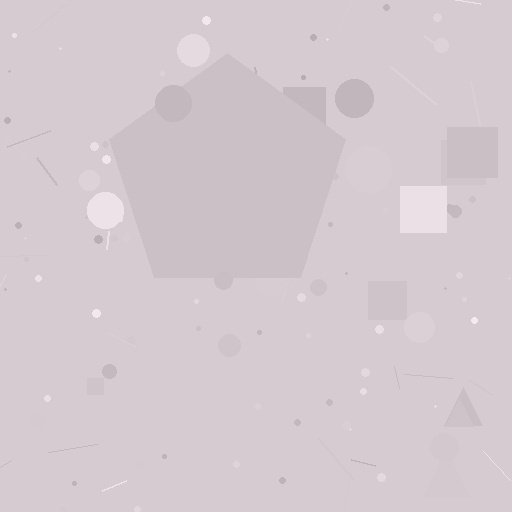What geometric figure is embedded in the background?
A pentagon is embedded in the background.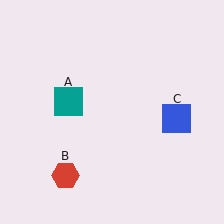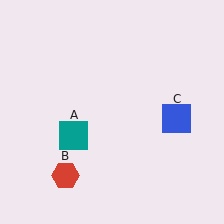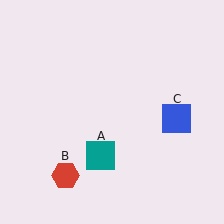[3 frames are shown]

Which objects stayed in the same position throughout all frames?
Red hexagon (object B) and blue square (object C) remained stationary.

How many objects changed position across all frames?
1 object changed position: teal square (object A).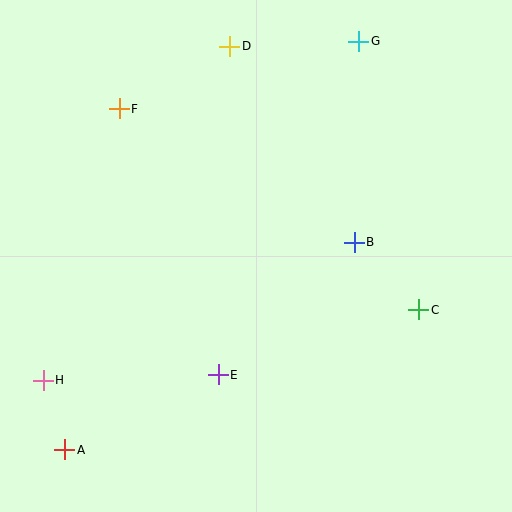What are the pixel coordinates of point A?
Point A is at (65, 450).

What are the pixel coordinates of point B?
Point B is at (354, 242).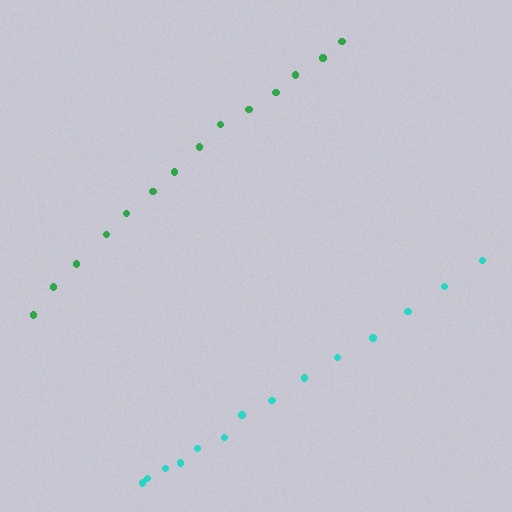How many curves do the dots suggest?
There are 2 distinct paths.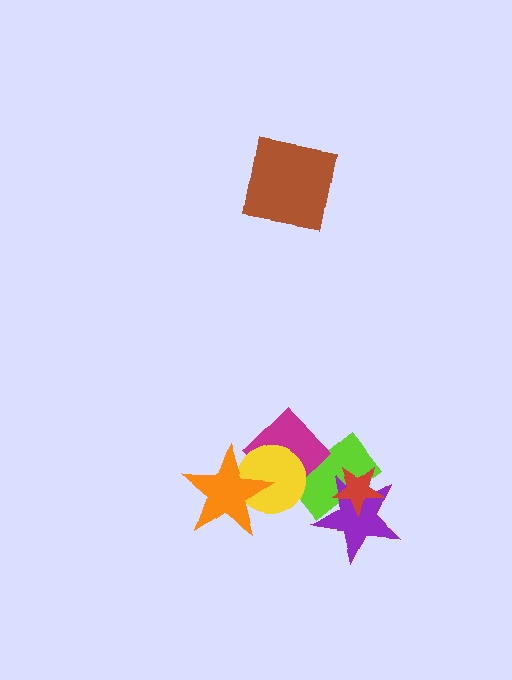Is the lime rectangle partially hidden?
Yes, it is partially covered by another shape.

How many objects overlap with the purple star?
2 objects overlap with the purple star.